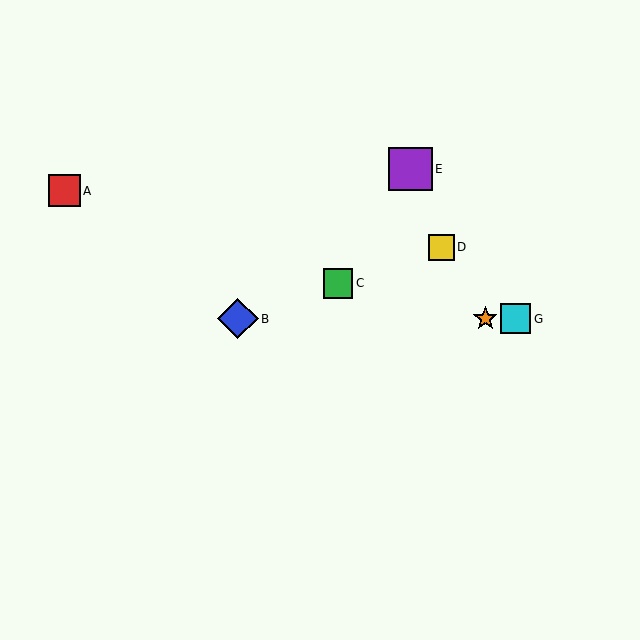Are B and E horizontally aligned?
No, B is at y≈319 and E is at y≈169.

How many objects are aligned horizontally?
3 objects (B, F, G) are aligned horizontally.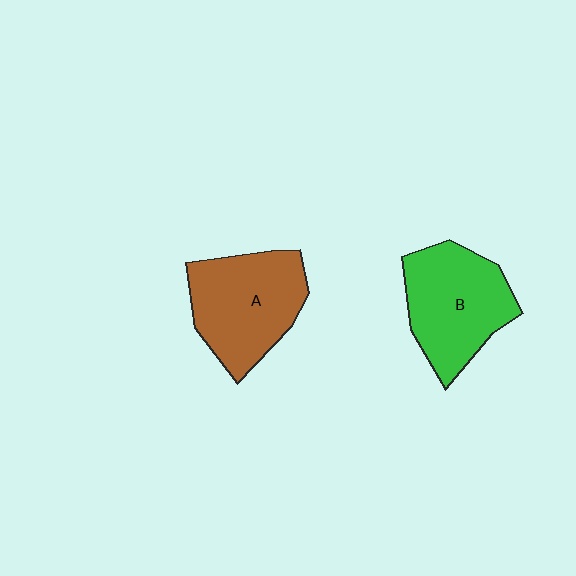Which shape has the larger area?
Shape A (brown).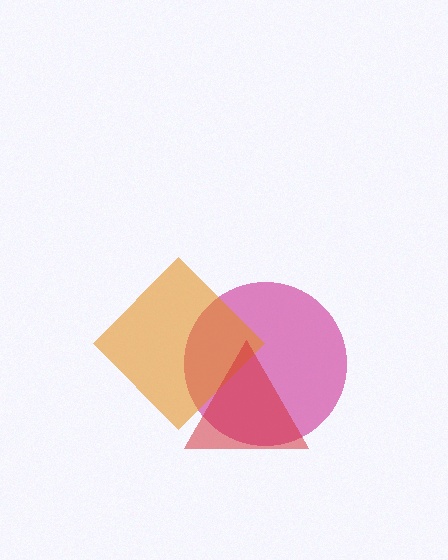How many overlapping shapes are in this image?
There are 3 overlapping shapes in the image.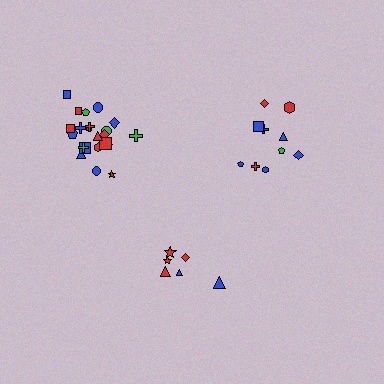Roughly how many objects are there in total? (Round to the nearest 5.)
Roughly 40 objects in total.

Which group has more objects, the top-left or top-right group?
The top-left group.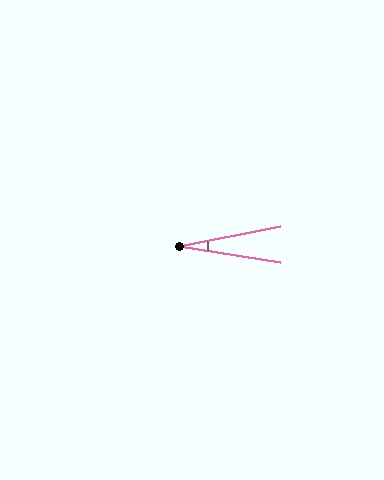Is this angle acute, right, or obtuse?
It is acute.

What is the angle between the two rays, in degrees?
Approximately 20 degrees.